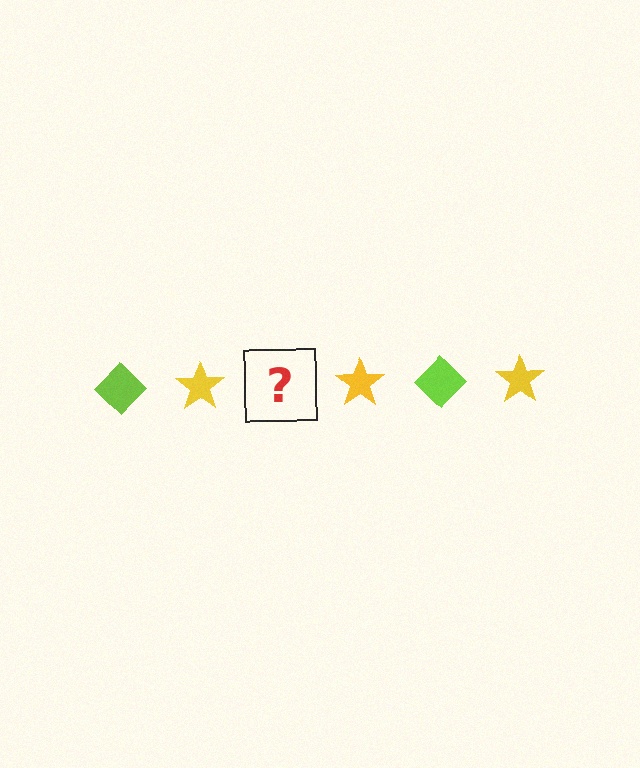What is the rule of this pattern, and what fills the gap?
The rule is that the pattern alternates between lime diamond and yellow star. The gap should be filled with a lime diamond.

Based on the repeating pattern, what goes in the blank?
The blank should be a lime diamond.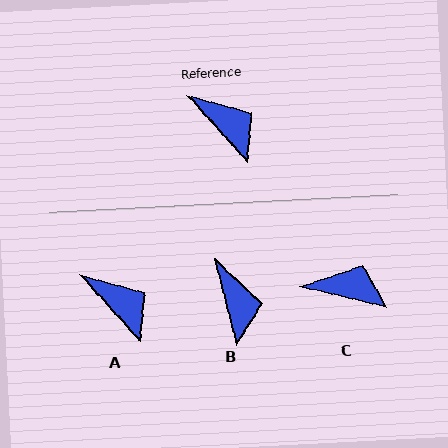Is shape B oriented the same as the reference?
No, it is off by about 28 degrees.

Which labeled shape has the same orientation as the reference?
A.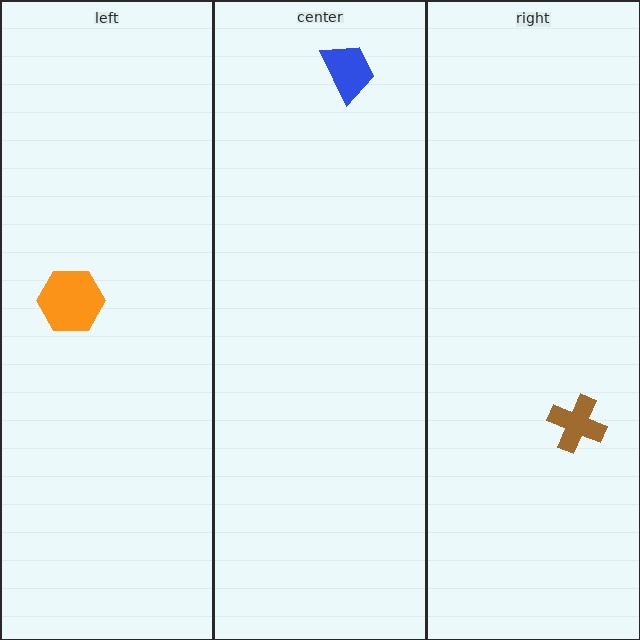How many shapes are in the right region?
1.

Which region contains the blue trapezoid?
The center region.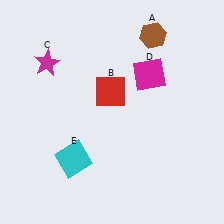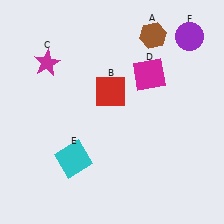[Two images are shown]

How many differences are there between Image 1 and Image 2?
There is 1 difference between the two images.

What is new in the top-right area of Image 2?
A purple circle (F) was added in the top-right area of Image 2.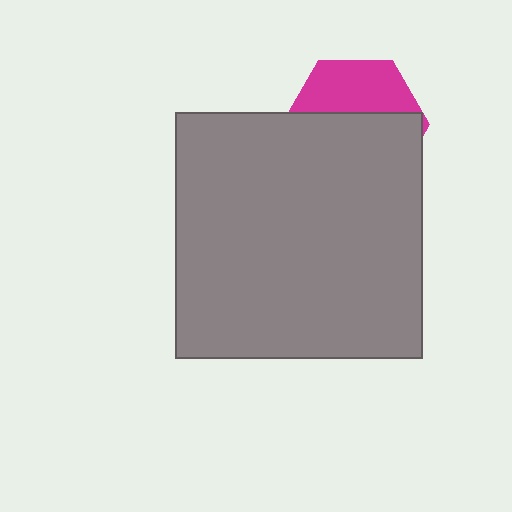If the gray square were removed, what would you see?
You would see the complete magenta hexagon.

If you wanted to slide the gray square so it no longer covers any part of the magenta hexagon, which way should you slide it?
Slide it down — that is the most direct way to separate the two shapes.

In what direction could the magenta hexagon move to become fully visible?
The magenta hexagon could move up. That would shift it out from behind the gray square entirely.